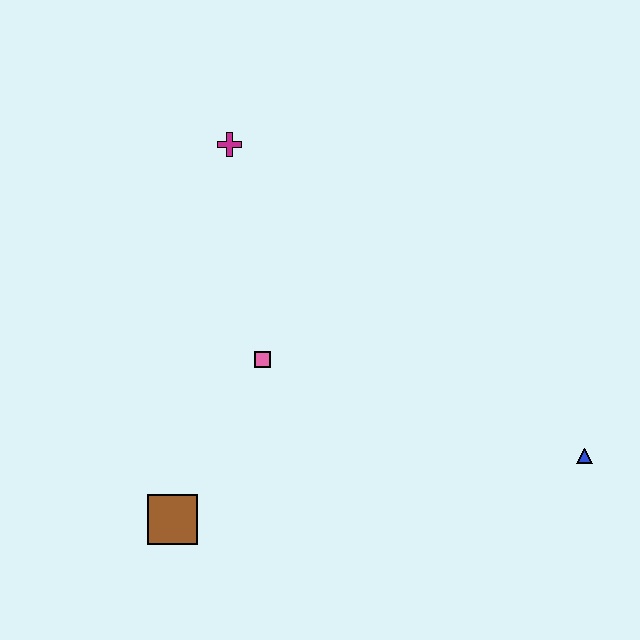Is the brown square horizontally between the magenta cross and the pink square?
No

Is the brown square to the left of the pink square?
Yes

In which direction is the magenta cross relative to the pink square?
The magenta cross is above the pink square.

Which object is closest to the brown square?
The pink square is closest to the brown square.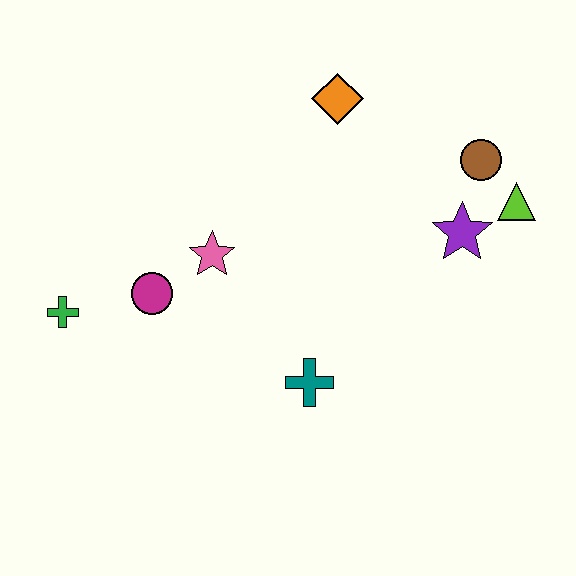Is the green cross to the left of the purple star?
Yes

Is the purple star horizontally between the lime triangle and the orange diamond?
Yes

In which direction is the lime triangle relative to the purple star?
The lime triangle is to the right of the purple star.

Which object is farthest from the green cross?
The lime triangle is farthest from the green cross.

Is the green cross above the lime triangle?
No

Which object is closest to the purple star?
The lime triangle is closest to the purple star.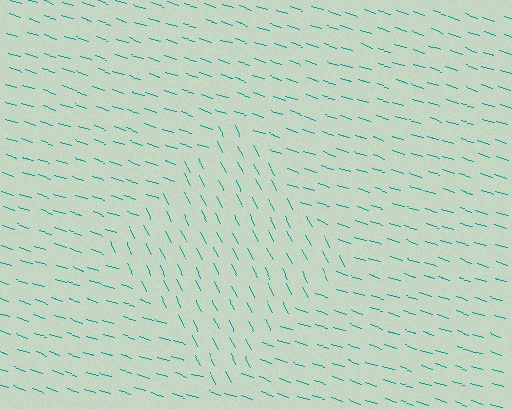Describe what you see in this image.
The image is filled with small teal line segments. A diamond region in the image has lines oriented differently from the surrounding lines, creating a visible texture boundary.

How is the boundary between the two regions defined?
The boundary is defined purely by a change in line orientation (approximately 45 degrees difference). All lines are the same color and thickness.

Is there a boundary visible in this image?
Yes, there is a texture boundary formed by a change in line orientation.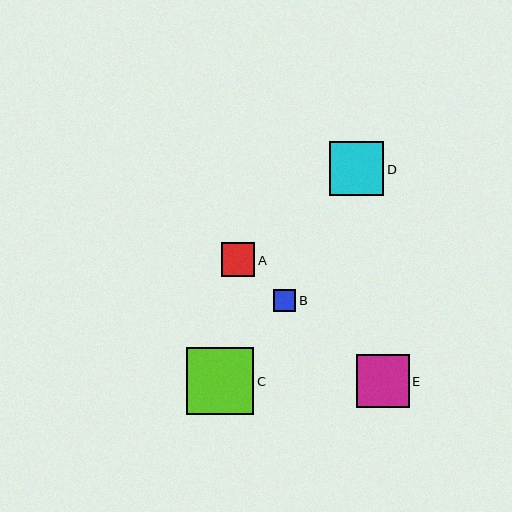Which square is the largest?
Square C is the largest with a size of approximately 67 pixels.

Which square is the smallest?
Square B is the smallest with a size of approximately 22 pixels.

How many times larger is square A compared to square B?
Square A is approximately 1.5 times the size of square B.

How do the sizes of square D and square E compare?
Square D and square E are approximately the same size.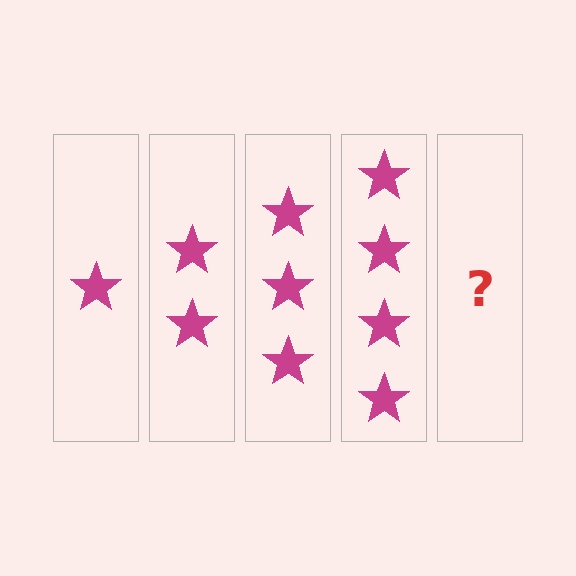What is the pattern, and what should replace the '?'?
The pattern is that each step adds one more star. The '?' should be 5 stars.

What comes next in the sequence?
The next element should be 5 stars.